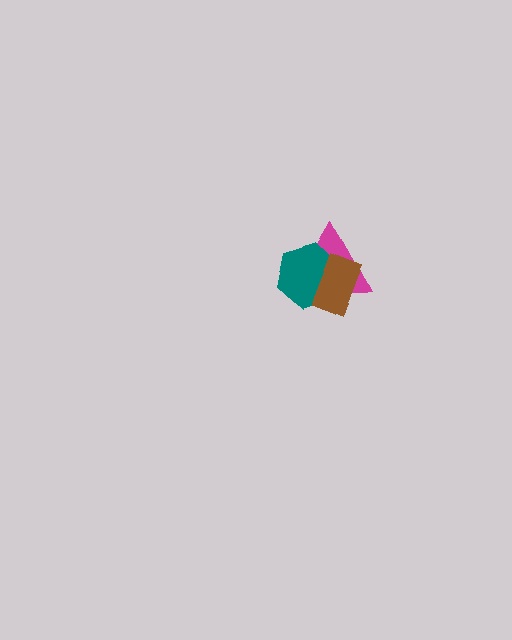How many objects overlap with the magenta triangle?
2 objects overlap with the magenta triangle.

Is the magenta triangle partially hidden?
Yes, it is partially covered by another shape.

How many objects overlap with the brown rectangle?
2 objects overlap with the brown rectangle.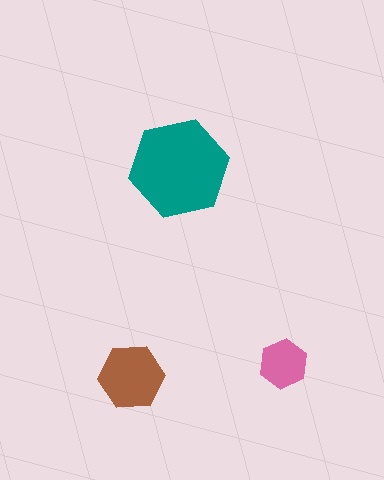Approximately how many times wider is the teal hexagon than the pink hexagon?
About 2 times wider.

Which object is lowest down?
The brown hexagon is bottommost.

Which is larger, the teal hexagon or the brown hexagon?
The teal one.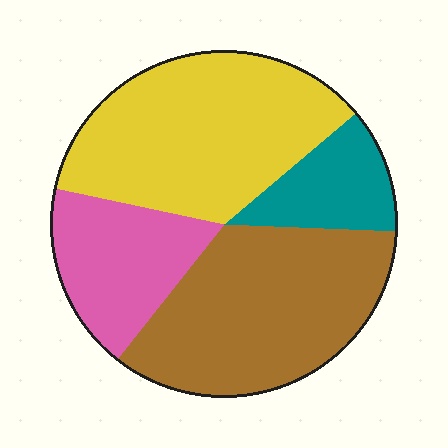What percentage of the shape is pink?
Pink covers roughly 20% of the shape.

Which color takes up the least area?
Teal, at roughly 10%.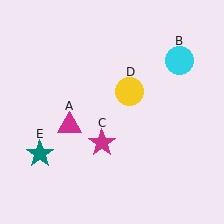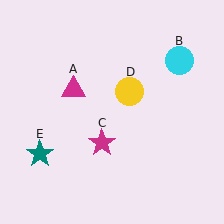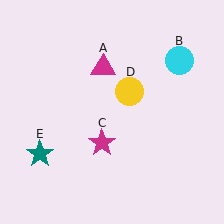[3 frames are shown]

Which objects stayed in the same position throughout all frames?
Cyan circle (object B) and magenta star (object C) and yellow circle (object D) and teal star (object E) remained stationary.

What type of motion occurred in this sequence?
The magenta triangle (object A) rotated clockwise around the center of the scene.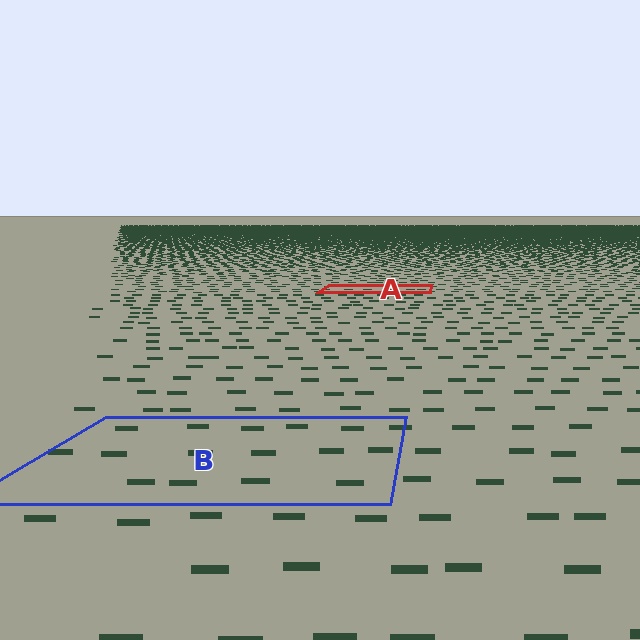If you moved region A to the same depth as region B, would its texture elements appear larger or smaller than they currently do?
They would appear larger. At a closer depth, the same texture elements are projected at a bigger on-screen size.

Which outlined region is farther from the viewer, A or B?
Region A is farther from the viewer — the texture elements inside it appear smaller and more densely packed.